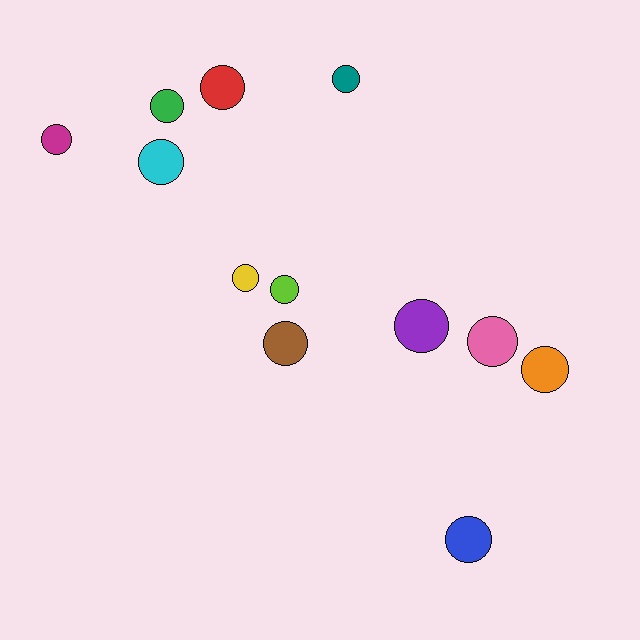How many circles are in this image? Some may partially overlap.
There are 12 circles.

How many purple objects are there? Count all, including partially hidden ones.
There is 1 purple object.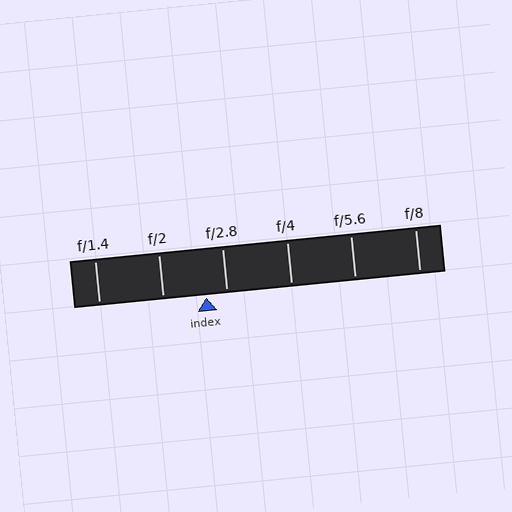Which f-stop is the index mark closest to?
The index mark is closest to f/2.8.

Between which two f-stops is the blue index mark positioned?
The index mark is between f/2 and f/2.8.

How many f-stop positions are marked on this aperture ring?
There are 6 f-stop positions marked.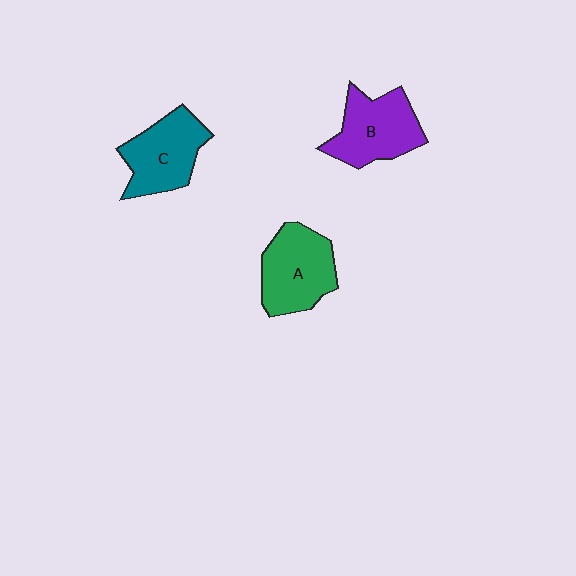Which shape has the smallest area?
Shape C (teal).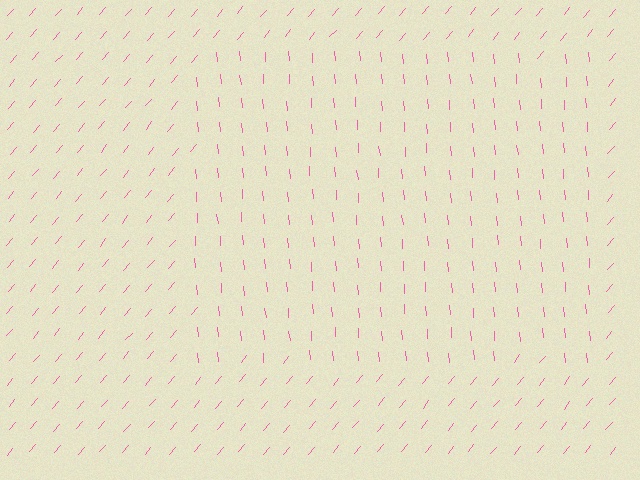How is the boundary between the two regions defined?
The boundary is defined purely by a change in line orientation (approximately 45 degrees difference). All lines are the same color and thickness.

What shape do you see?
I see a rectangle.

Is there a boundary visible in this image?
Yes, there is a texture boundary formed by a change in line orientation.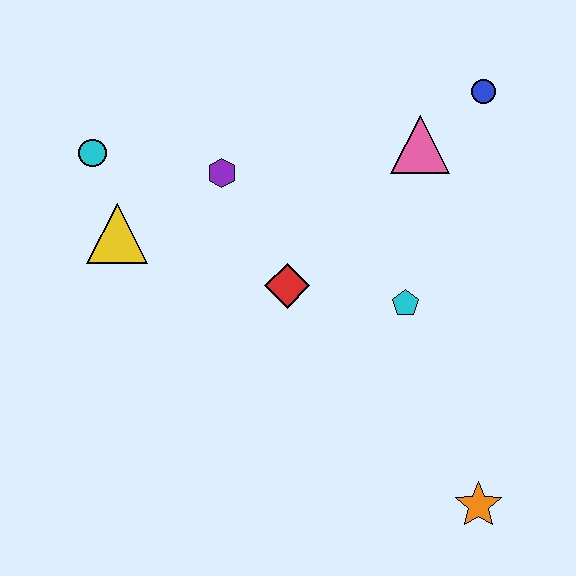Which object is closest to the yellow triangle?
The cyan circle is closest to the yellow triangle.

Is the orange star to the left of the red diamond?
No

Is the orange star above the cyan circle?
No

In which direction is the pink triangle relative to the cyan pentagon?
The pink triangle is above the cyan pentagon.